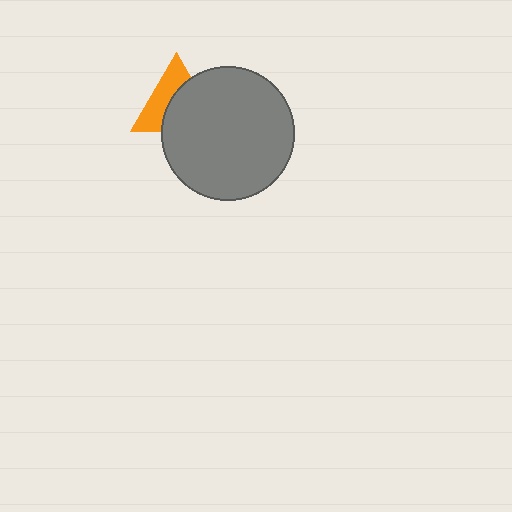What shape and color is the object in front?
The object in front is a gray circle.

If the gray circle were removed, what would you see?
You would see the complete orange triangle.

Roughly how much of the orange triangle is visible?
About half of it is visible (roughly 46%).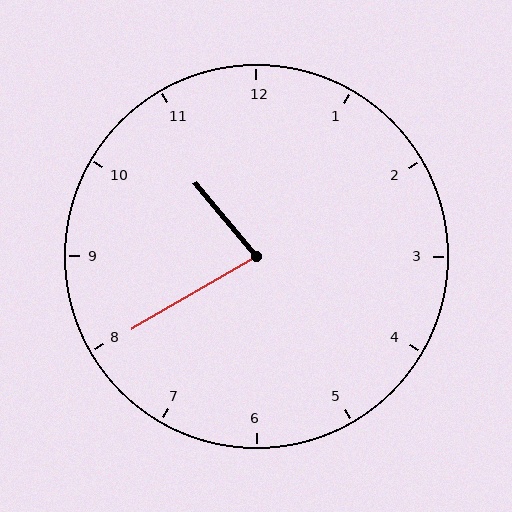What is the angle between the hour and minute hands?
Approximately 80 degrees.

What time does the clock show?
10:40.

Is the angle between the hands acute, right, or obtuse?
It is acute.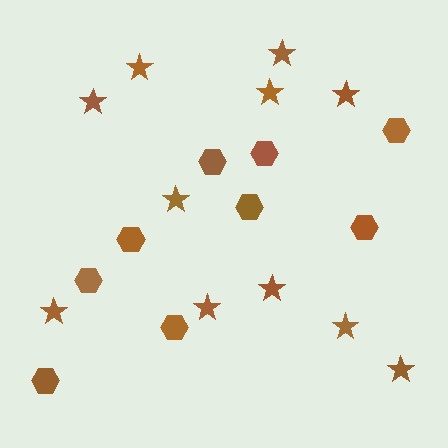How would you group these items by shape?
There are 2 groups: one group of hexagons (9) and one group of stars (11).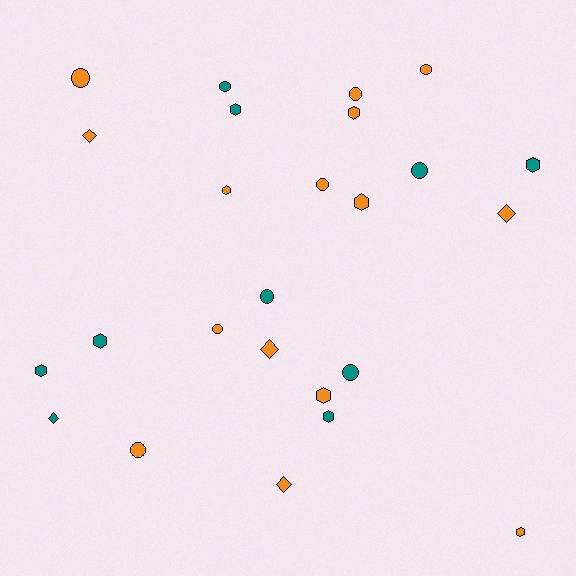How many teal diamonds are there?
There is 1 teal diamond.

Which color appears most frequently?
Orange, with 15 objects.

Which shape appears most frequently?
Circle, with 10 objects.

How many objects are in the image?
There are 25 objects.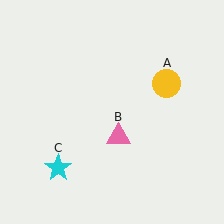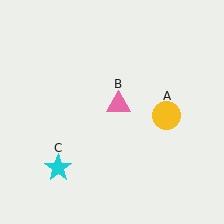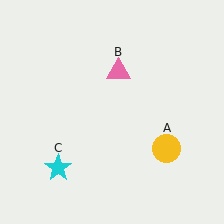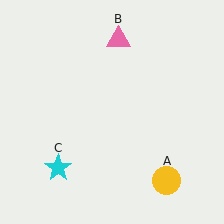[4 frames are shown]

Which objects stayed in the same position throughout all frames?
Cyan star (object C) remained stationary.